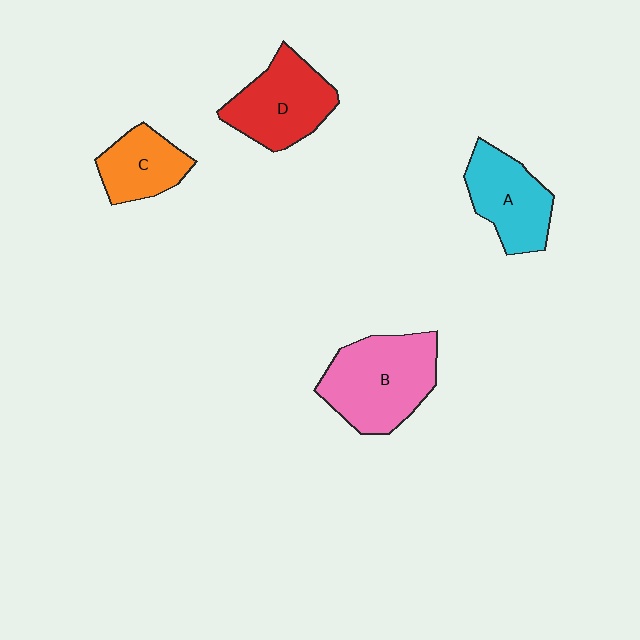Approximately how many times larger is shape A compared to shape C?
Approximately 1.3 times.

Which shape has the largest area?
Shape B (pink).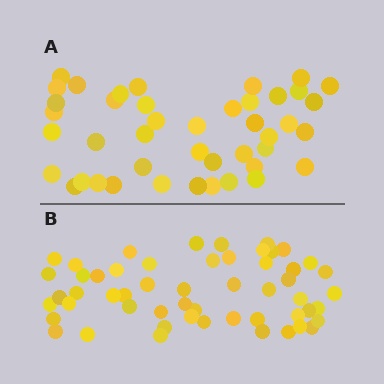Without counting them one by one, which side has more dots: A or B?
Region B (the bottom region) has more dots.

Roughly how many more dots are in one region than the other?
Region B has roughly 12 or so more dots than region A.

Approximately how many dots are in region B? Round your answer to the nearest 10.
About 50 dots. (The exact count is 54, which rounds to 50.)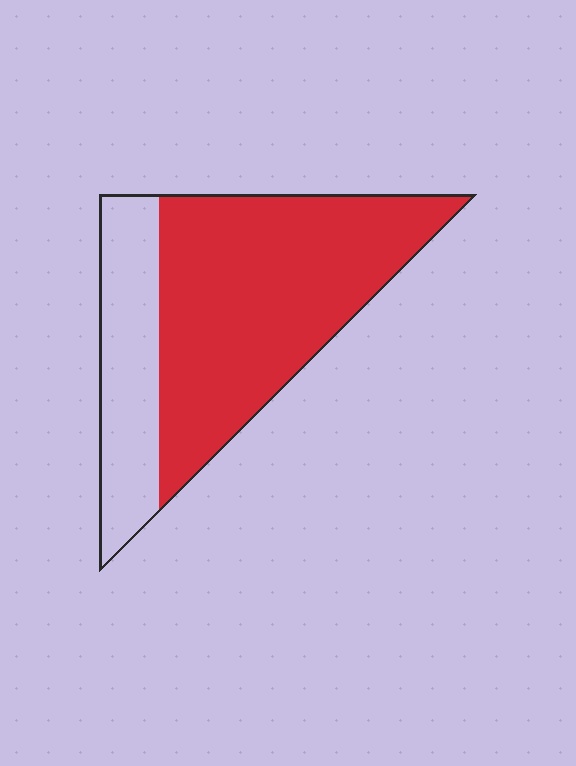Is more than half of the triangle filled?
Yes.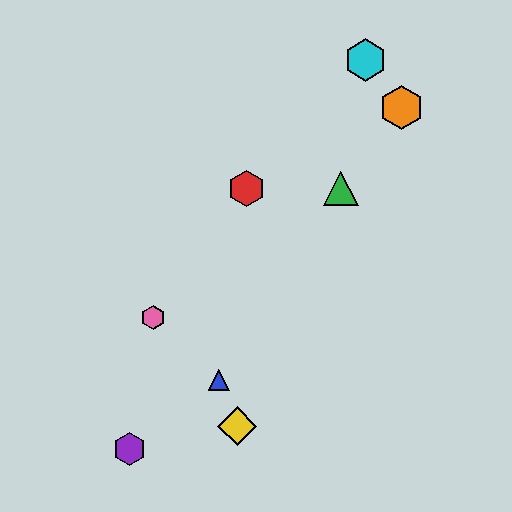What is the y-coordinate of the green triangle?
The green triangle is at y≈188.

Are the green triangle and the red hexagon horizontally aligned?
Yes, both are at y≈188.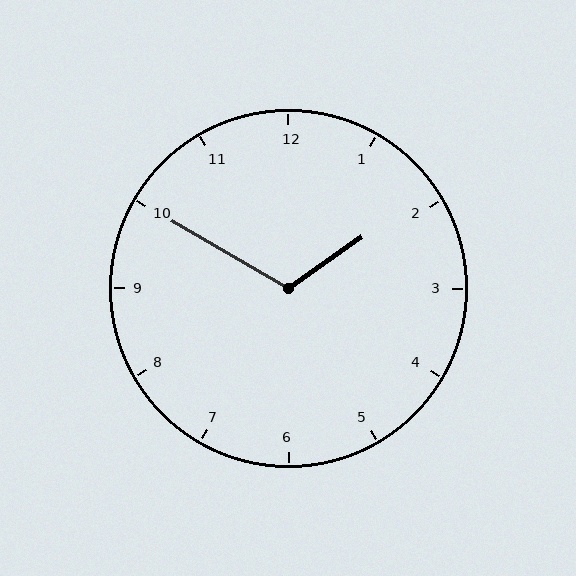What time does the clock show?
1:50.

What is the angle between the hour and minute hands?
Approximately 115 degrees.